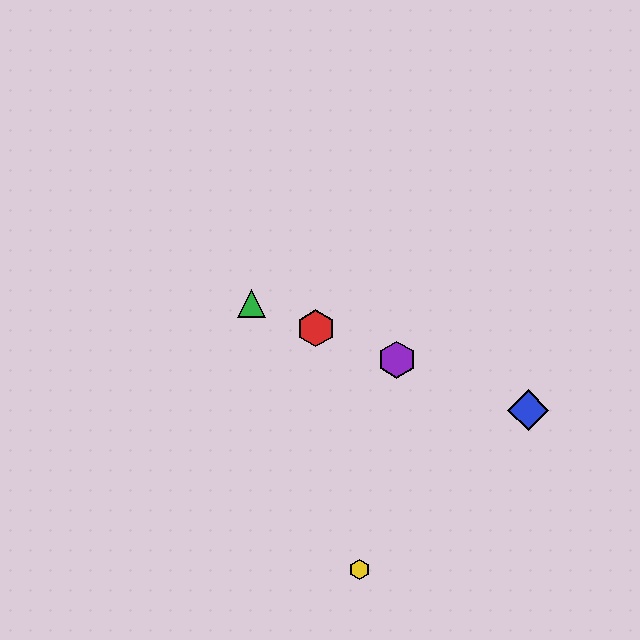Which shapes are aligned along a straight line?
The red hexagon, the blue diamond, the green triangle, the purple hexagon are aligned along a straight line.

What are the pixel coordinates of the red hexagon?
The red hexagon is at (316, 328).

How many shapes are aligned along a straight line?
4 shapes (the red hexagon, the blue diamond, the green triangle, the purple hexagon) are aligned along a straight line.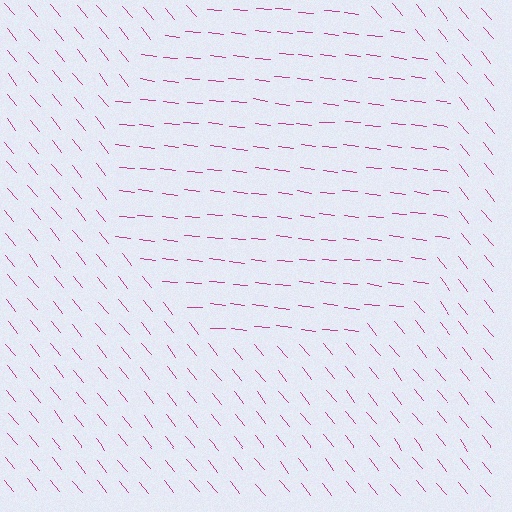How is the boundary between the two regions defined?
The boundary is defined purely by a change in line orientation (approximately 45 degrees difference). All lines are the same color and thickness.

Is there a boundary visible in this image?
Yes, there is a texture boundary formed by a change in line orientation.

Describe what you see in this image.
The image is filled with small magenta line segments. A circle region in the image has lines oriented differently from the surrounding lines, creating a visible texture boundary.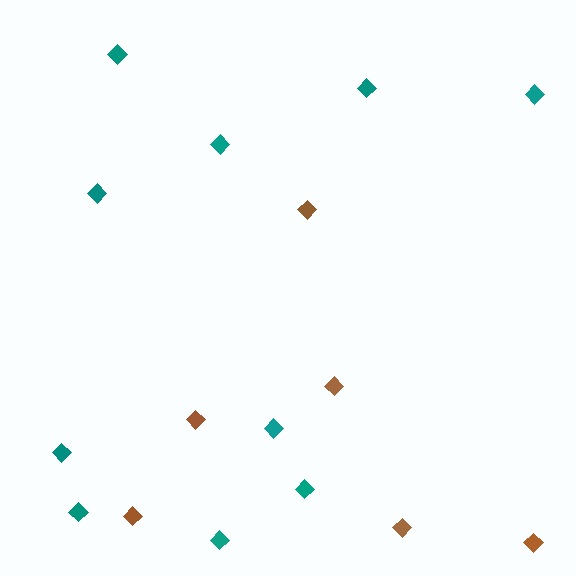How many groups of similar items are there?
There are 2 groups: one group of brown diamonds (6) and one group of teal diamonds (10).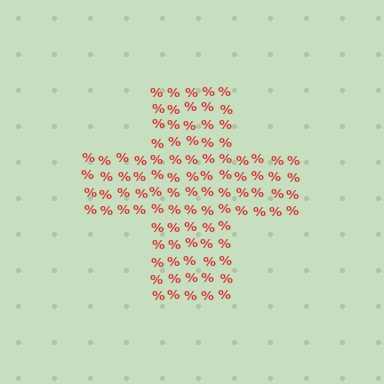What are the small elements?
The small elements are percent signs.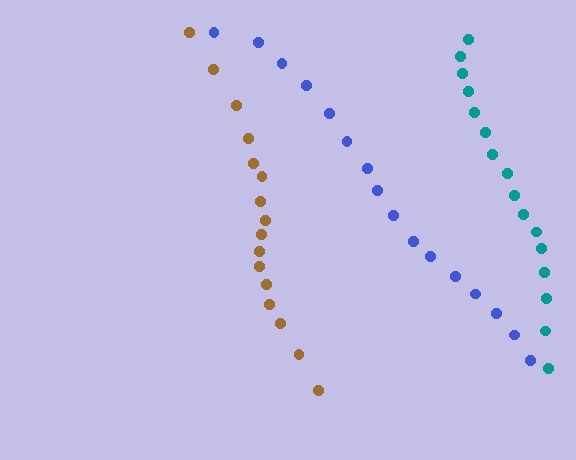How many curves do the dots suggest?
There are 3 distinct paths.